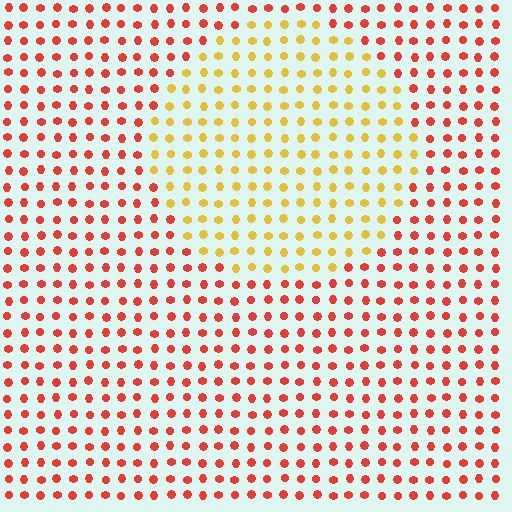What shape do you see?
I see a circle.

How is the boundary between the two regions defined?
The boundary is defined purely by a slight shift in hue (about 47 degrees). Spacing, size, and orientation are identical on both sides.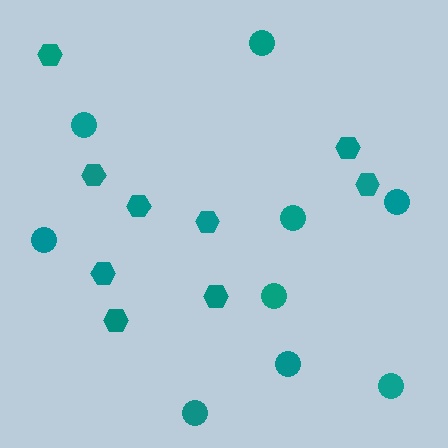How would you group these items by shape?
There are 2 groups: one group of circles (9) and one group of hexagons (9).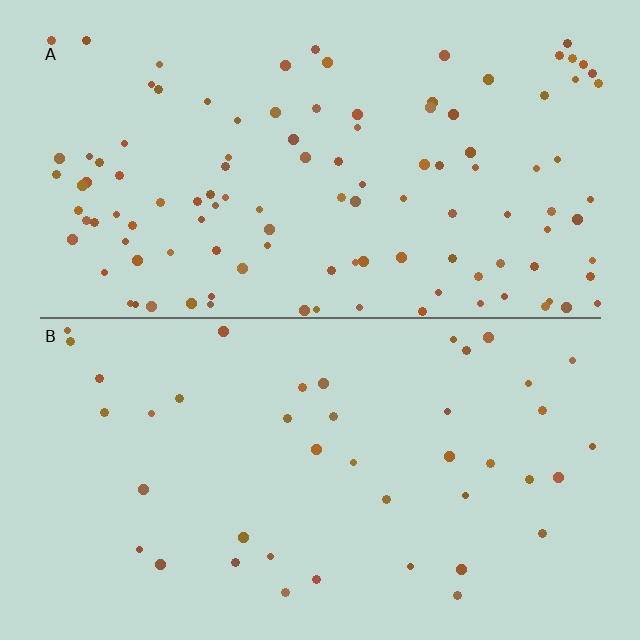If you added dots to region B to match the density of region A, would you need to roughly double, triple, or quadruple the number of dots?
Approximately triple.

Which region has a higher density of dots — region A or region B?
A (the top).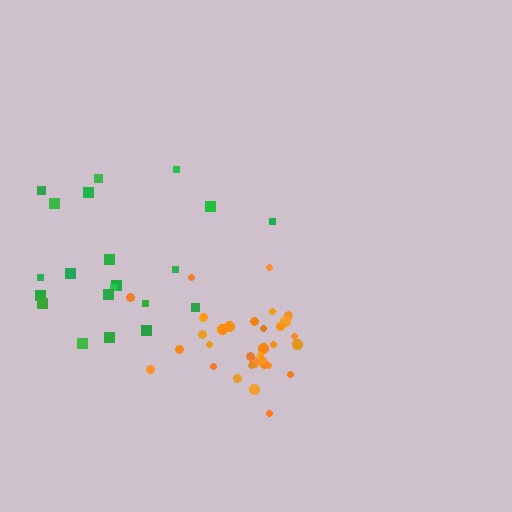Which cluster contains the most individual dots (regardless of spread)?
Orange (32).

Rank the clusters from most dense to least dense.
orange, green.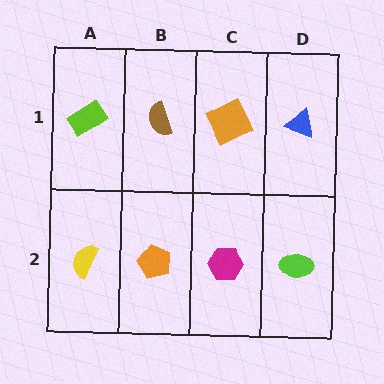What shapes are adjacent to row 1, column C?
A magenta hexagon (row 2, column C), a brown semicircle (row 1, column B), a blue triangle (row 1, column D).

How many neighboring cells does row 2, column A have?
2.